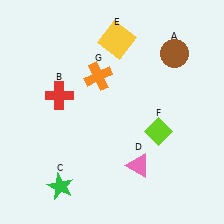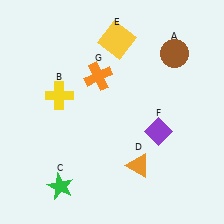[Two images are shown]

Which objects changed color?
B changed from red to yellow. D changed from pink to orange. F changed from lime to purple.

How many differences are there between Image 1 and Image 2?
There are 3 differences between the two images.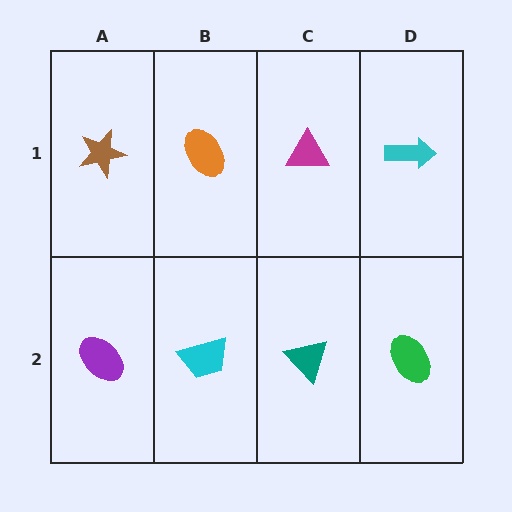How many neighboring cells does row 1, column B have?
3.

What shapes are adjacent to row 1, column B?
A cyan trapezoid (row 2, column B), a brown star (row 1, column A), a magenta triangle (row 1, column C).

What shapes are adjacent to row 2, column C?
A magenta triangle (row 1, column C), a cyan trapezoid (row 2, column B), a green ellipse (row 2, column D).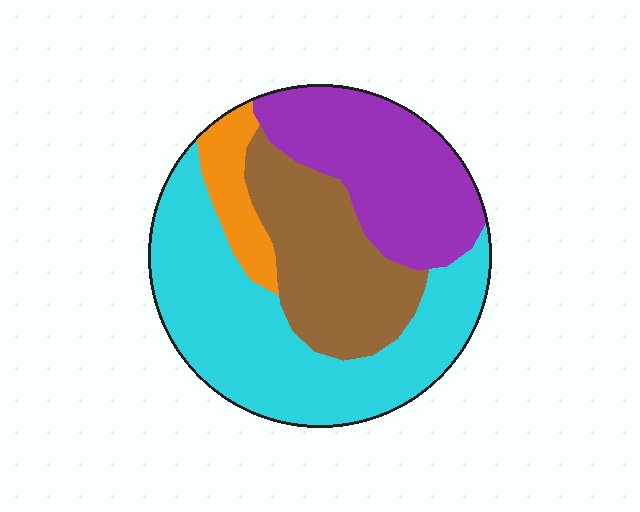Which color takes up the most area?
Cyan, at roughly 40%.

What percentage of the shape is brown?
Brown covers 24% of the shape.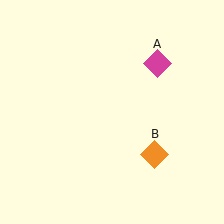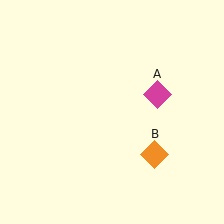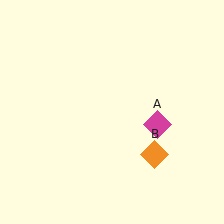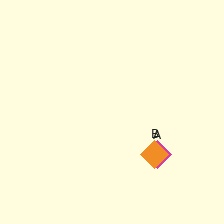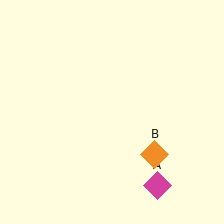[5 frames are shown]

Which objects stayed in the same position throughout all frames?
Orange diamond (object B) remained stationary.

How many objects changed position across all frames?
1 object changed position: magenta diamond (object A).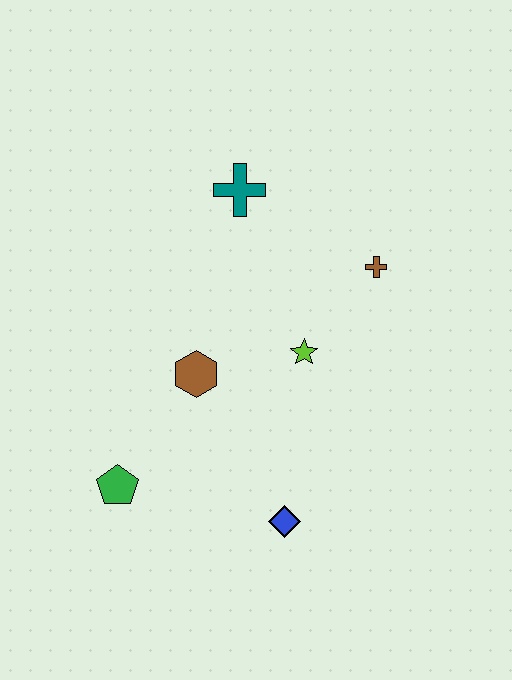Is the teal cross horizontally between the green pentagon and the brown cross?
Yes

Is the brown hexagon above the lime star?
No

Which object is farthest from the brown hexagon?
The brown cross is farthest from the brown hexagon.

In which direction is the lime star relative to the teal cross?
The lime star is below the teal cross.